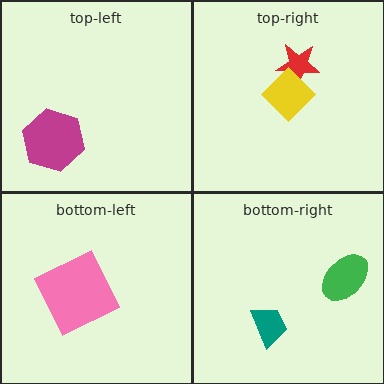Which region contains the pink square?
The bottom-left region.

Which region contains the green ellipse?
The bottom-right region.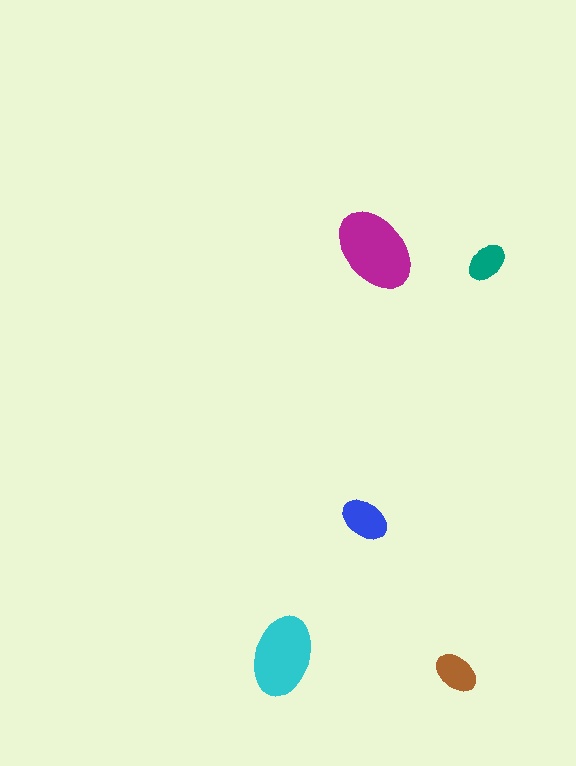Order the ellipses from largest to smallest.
the magenta one, the cyan one, the blue one, the brown one, the teal one.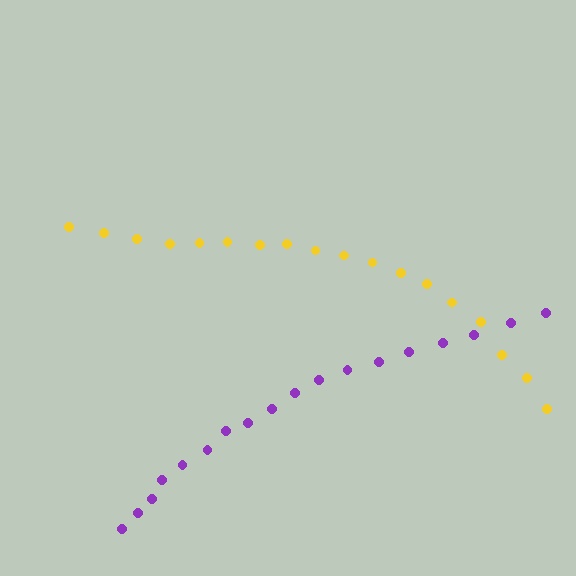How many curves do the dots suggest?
There are 2 distinct paths.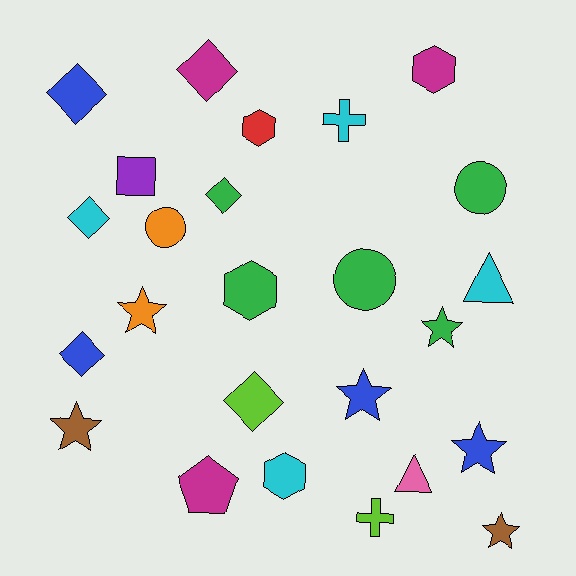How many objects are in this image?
There are 25 objects.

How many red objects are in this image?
There is 1 red object.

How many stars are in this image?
There are 6 stars.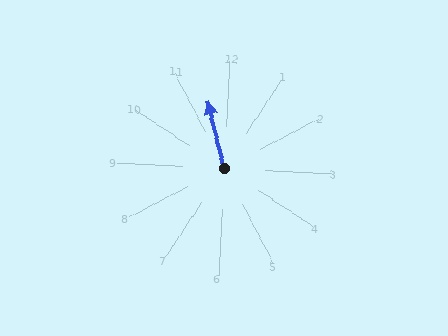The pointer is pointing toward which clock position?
Roughly 11 o'clock.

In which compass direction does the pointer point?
North.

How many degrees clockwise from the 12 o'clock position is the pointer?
Approximately 344 degrees.